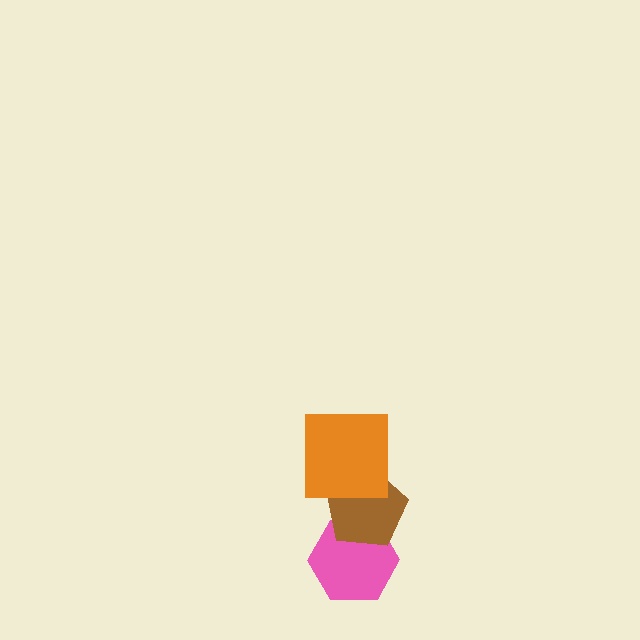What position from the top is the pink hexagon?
The pink hexagon is 3rd from the top.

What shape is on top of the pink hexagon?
The brown pentagon is on top of the pink hexagon.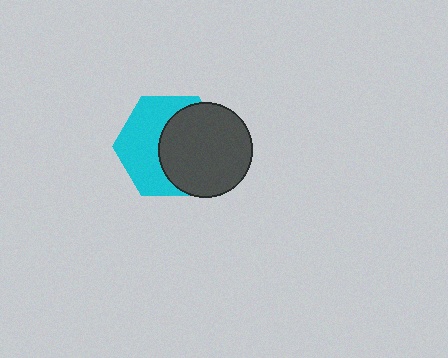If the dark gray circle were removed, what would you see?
You would see the complete cyan hexagon.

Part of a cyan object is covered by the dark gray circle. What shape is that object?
It is a hexagon.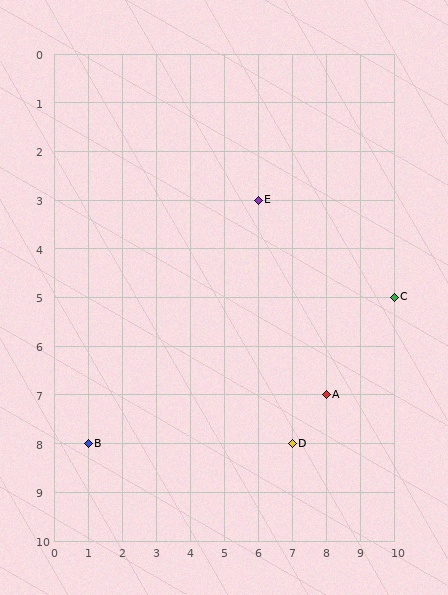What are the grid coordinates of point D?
Point D is at grid coordinates (7, 8).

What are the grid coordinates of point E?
Point E is at grid coordinates (6, 3).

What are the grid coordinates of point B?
Point B is at grid coordinates (1, 8).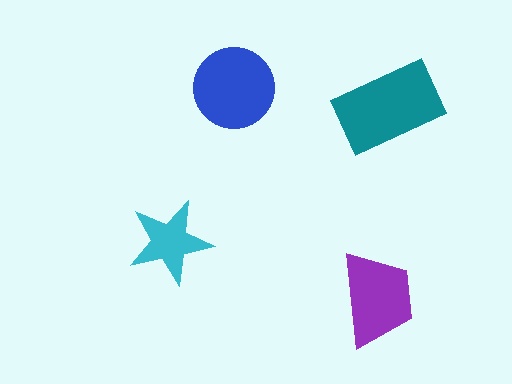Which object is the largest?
The teal rectangle.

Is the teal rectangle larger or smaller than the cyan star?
Larger.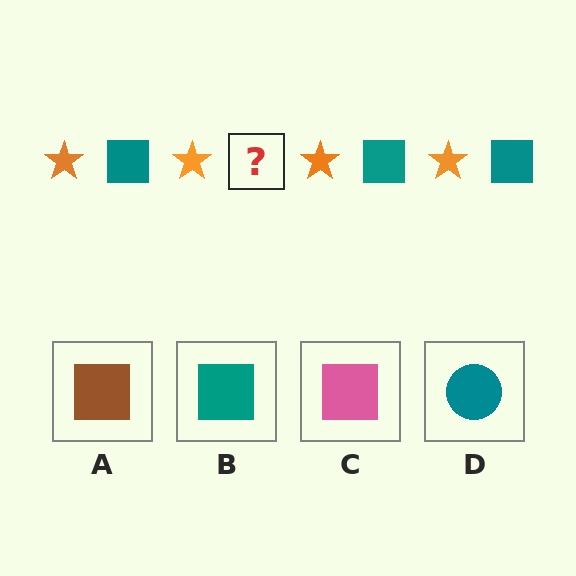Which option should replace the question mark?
Option B.